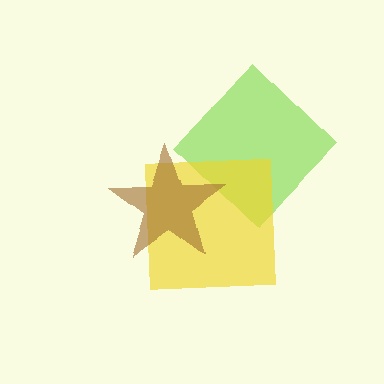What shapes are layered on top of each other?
The layered shapes are: a lime diamond, a yellow square, a brown star.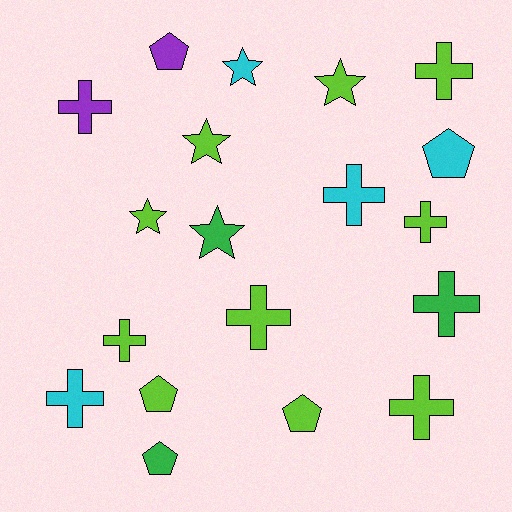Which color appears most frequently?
Lime, with 10 objects.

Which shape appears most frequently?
Cross, with 9 objects.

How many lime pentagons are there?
There are 2 lime pentagons.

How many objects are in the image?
There are 19 objects.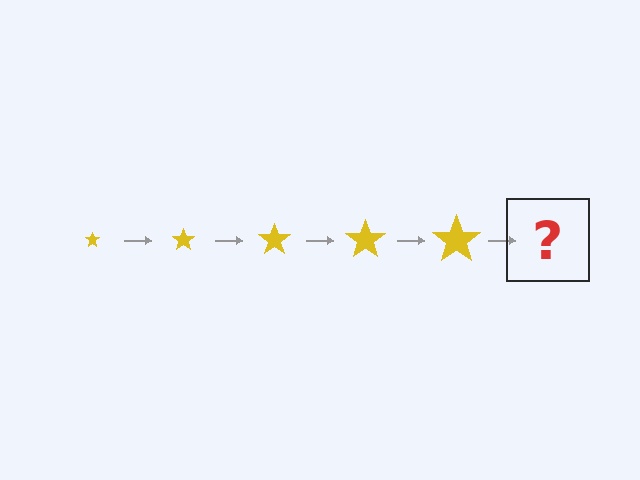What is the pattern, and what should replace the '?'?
The pattern is that the star gets progressively larger each step. The '?' should be a yellow star, larger than the previous one.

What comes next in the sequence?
The next element should be a yellow star, larger than the previous one.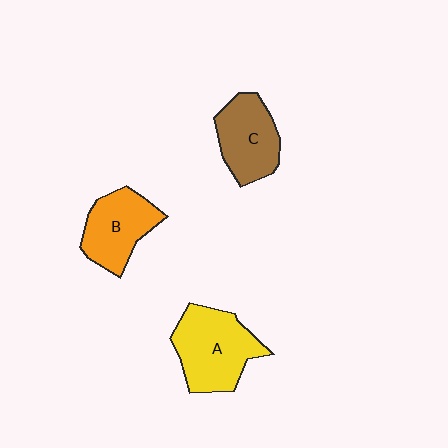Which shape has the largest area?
Shape A (yellow).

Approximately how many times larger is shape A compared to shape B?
Approximately 1.3 times.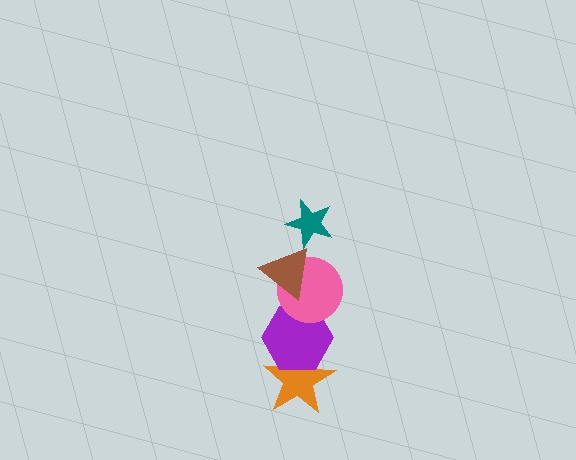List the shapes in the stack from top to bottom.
From top to bottom: the teal star, the brown triangle, the pink circle, the purple hexagon, the orange star.